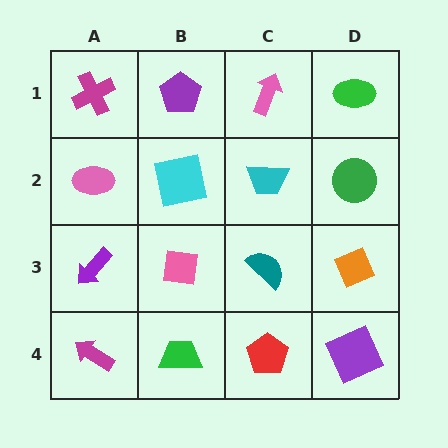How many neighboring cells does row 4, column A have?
2.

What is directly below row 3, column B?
A green trapezoid.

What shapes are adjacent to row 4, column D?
An orange diamond (row 3, column D), a red pentagon (row 4, column C).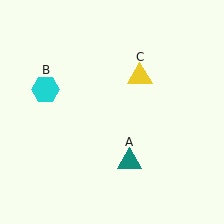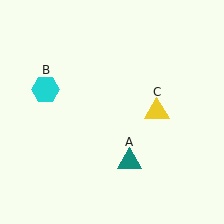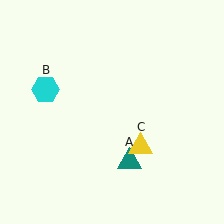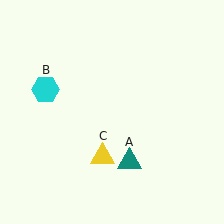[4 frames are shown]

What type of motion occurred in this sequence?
The yellow triangle (object C) rotated clockwise around the center of the scene.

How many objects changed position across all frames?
1 object changed position: yellow triangle (object C).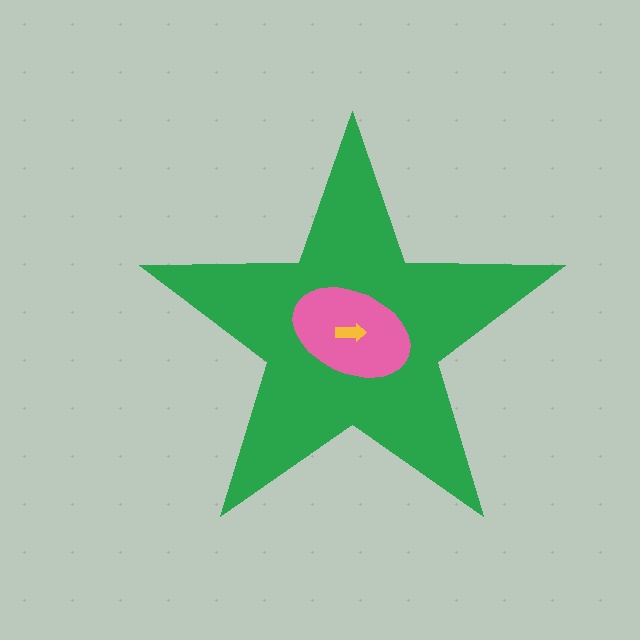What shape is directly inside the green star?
The pink ellipse.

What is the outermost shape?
The green star.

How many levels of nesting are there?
3.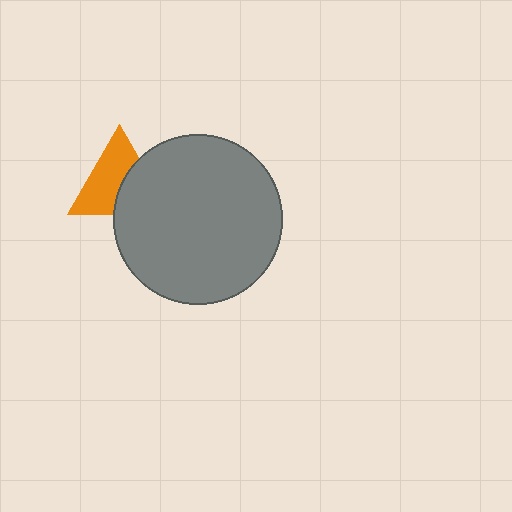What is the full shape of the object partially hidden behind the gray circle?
The partially hidden object is an orange triangle.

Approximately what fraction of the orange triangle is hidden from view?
Roughly 40% of the orange triangle is hidden behind the gray circle.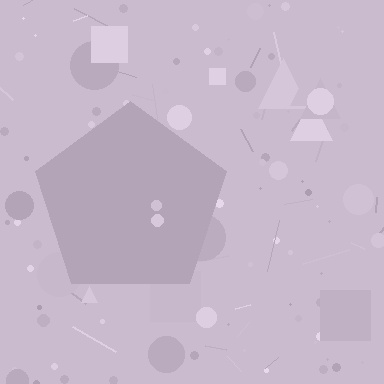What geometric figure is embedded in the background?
A pentagon is embedded in the background.